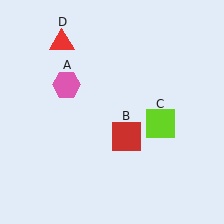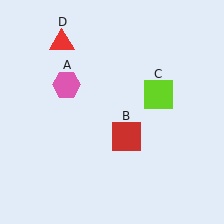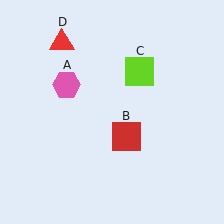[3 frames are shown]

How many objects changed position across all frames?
1 object changed position: lime square (object C).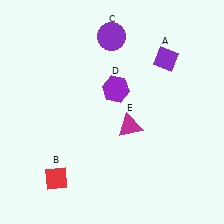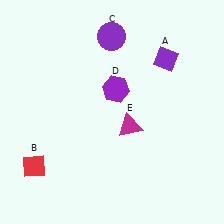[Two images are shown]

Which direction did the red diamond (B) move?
The red diamond (B) moved left.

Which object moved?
The red diamond (B) moved left.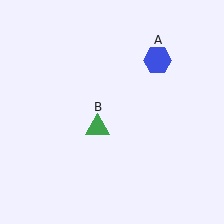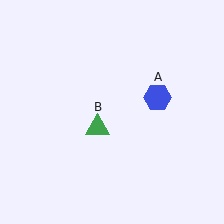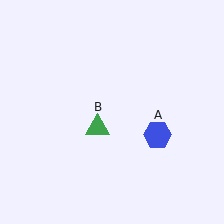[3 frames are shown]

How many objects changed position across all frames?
1 object changed position: blue hexagon (object A).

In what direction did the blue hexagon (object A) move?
The blue hexagon (object A) moved down.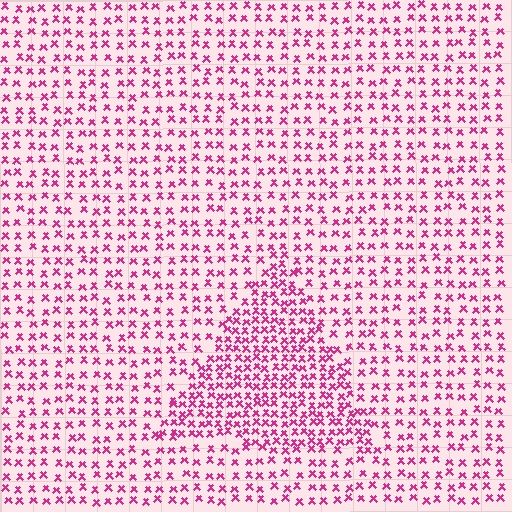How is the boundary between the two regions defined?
The boundary is defined by a change in element density (approximately 1.9x ratio). All elements are the same color, size, and shape.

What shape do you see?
I see a triangle.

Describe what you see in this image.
The image contains small magenta elements arranged at two different densities. A triangle-shaped region is visible where the elements are more densely packed than the surrounding area.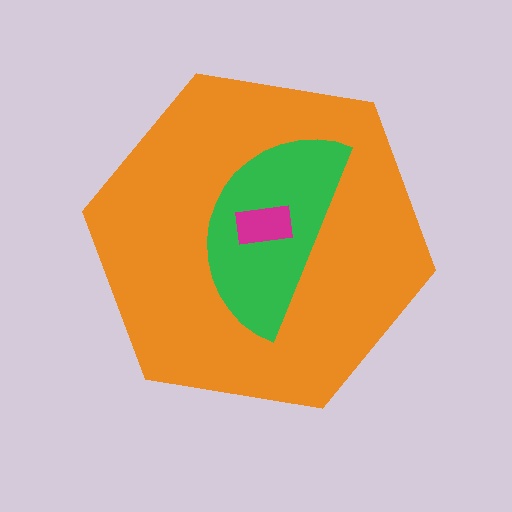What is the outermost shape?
The orange hexagon.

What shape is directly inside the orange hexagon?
The green semicircle.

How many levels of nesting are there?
3.